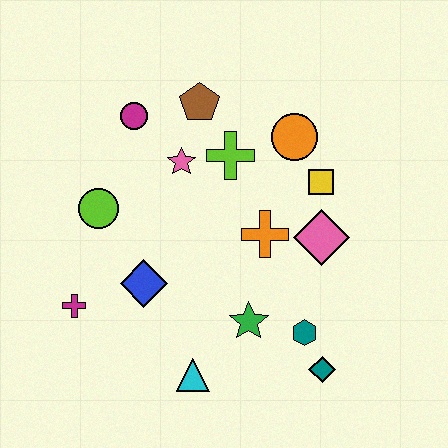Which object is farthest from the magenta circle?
The teal diamond is farthest from the magenta circle.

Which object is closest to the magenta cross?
The blue diamond is closest to the magenta cross.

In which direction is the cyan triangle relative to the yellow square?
The cyan triangle is below the yellow square.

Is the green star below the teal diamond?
No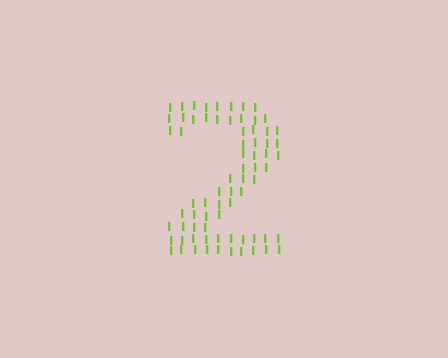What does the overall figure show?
The overall figure shows the digit 2.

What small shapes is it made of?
It is made of small letter I's.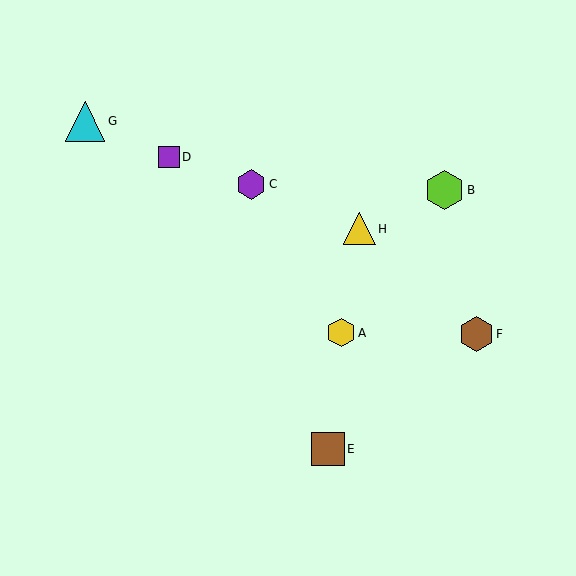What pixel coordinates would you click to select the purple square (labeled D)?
Click at (169, 157) to select the purple square D.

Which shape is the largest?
The cyan triangle (labeled G) is the largest.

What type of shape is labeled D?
Shape D is a purple square.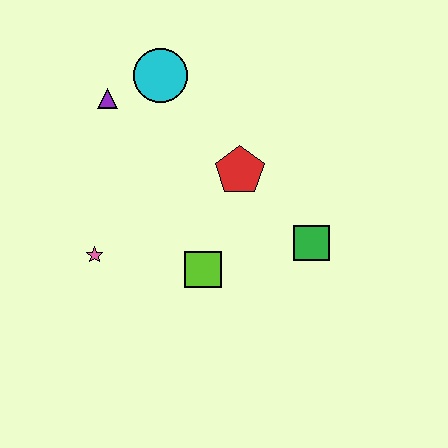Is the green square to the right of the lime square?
Yes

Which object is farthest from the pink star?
The green square is farthest from the pink star.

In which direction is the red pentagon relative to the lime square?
The red pentagon is above the lime square.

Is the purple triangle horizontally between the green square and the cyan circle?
No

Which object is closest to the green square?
The red pentagon is closest to the green square.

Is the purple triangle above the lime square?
Yes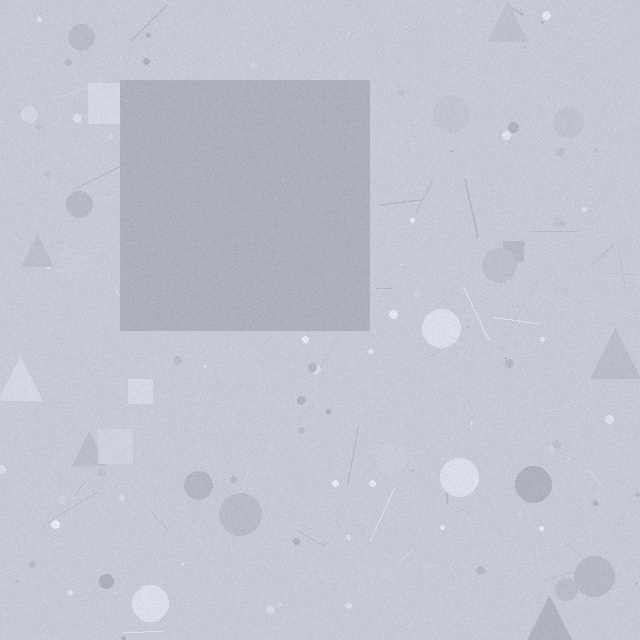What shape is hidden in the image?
A square is hidden in the image.